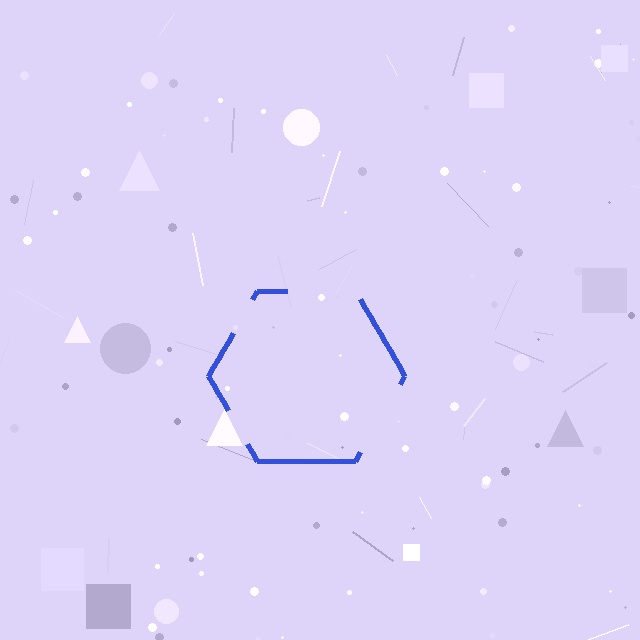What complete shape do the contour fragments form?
The contour fragments form a hexagon.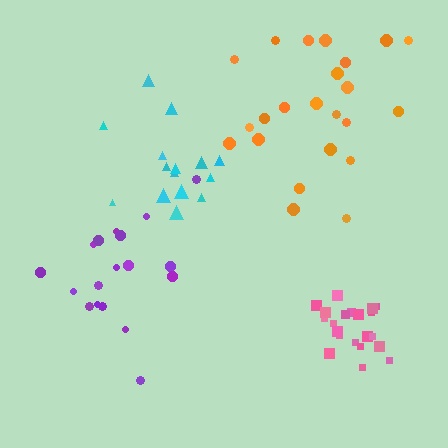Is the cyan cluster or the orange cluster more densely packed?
Cyan.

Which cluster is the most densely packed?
Pink.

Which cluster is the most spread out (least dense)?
Orange.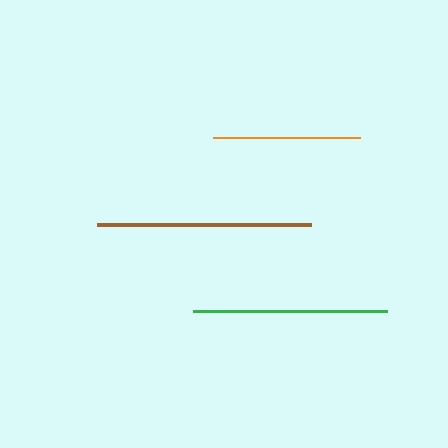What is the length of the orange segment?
The orange segment is approximately 148 pixels long.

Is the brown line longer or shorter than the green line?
The brown line is longer than the green line.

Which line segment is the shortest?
The orange line is the shortest at approximately 148 pixels.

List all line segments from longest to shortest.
From longest to shortest: brown, green, orange.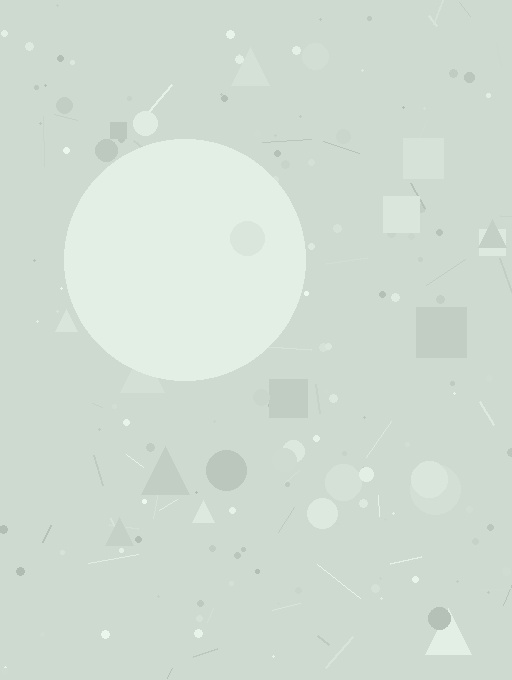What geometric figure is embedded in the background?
A circle is embedded in the background.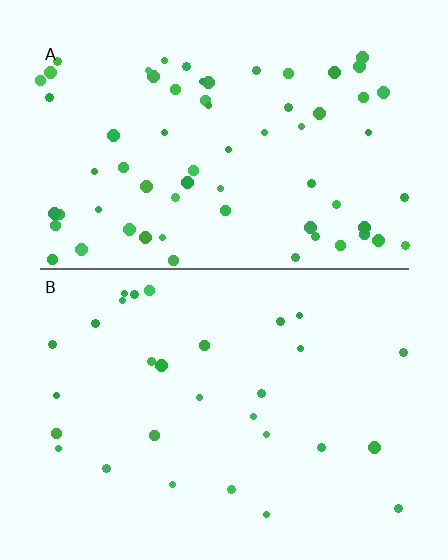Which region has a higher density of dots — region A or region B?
A (the top).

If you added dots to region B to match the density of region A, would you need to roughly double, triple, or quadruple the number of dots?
Approximately double.